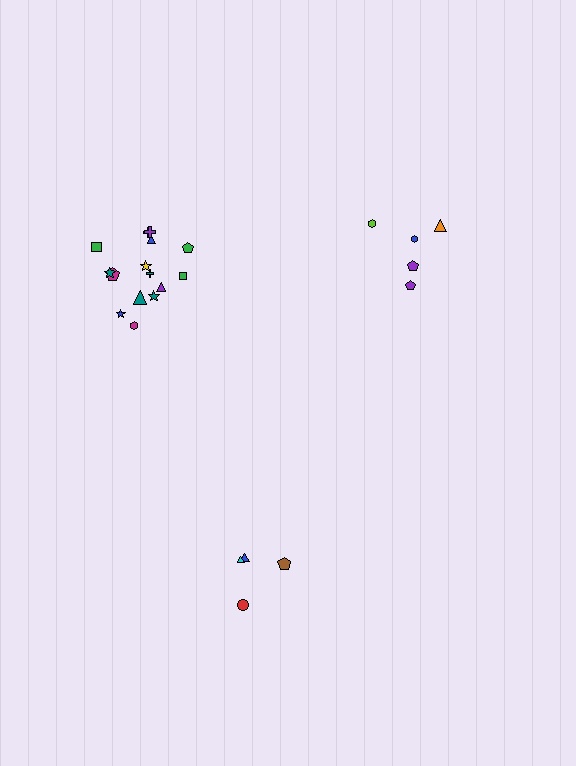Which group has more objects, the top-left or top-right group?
The top-left group.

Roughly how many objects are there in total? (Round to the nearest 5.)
Roughly 25 objects in total.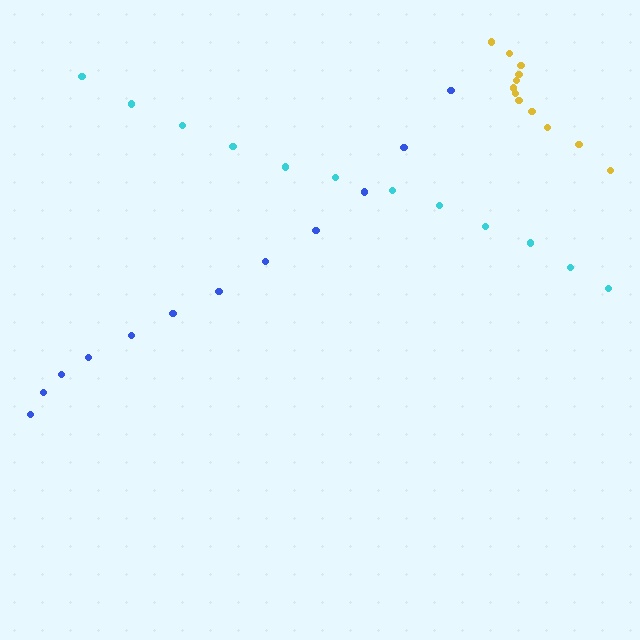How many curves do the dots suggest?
There are 3 distinct paths.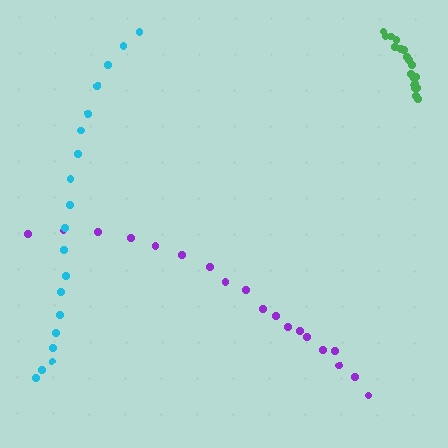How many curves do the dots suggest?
There are 3 distinct paths.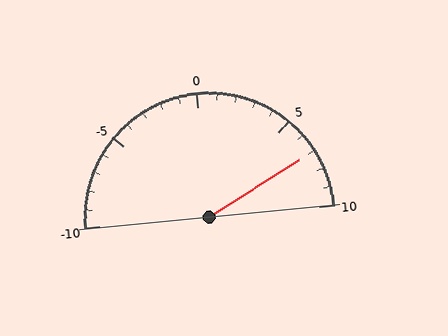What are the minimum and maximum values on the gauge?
The gauge ranges from -10 to 10.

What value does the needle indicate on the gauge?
The needle indicates approximately 7.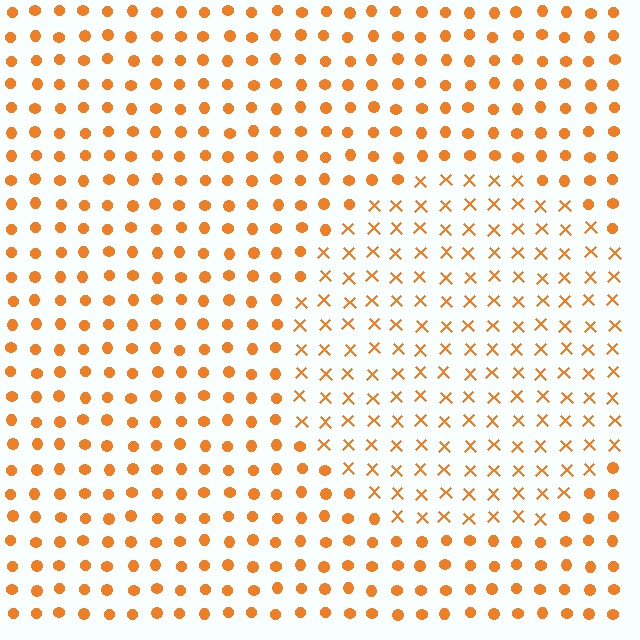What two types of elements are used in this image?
The image uses X marks inside the circle region and circles outside it.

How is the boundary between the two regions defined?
The boundary is defined by a change in element shape: X marks inside vs. circles outside. All elements share the same color and spacing.